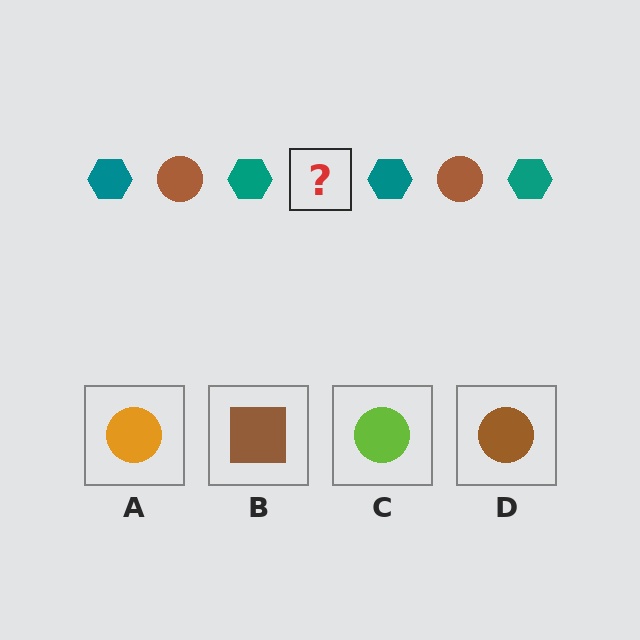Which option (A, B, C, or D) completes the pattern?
D.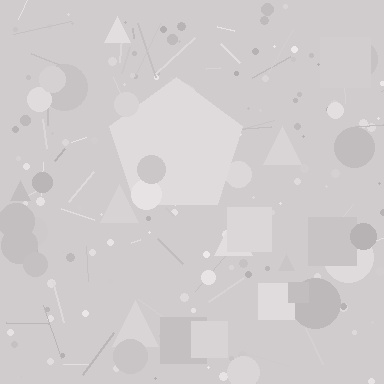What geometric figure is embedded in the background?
A pentagon is embedded in the background.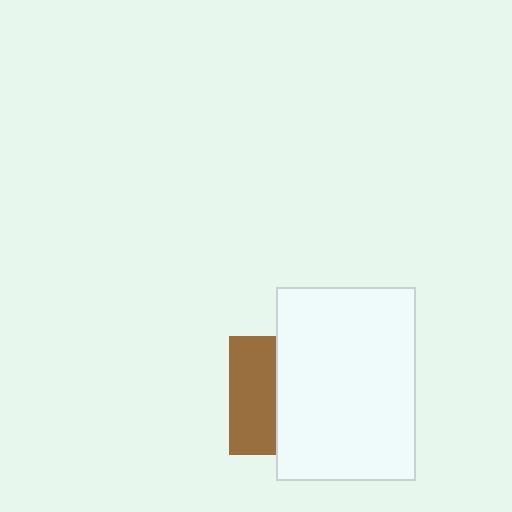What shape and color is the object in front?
The object in front is a white rectangle.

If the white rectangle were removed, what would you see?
You would see the complete brown square.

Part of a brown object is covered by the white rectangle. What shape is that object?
It is a square.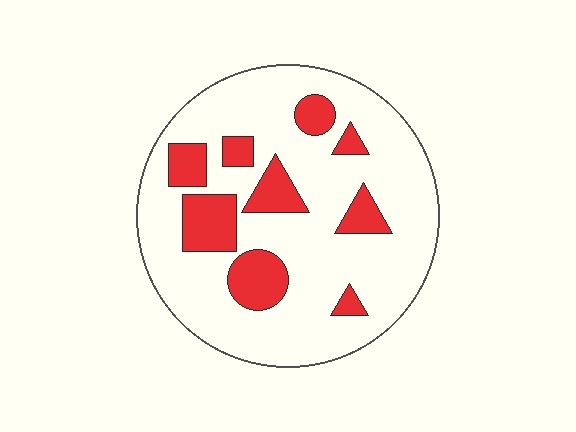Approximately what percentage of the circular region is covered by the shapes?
Approximately 20%.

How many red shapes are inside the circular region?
9.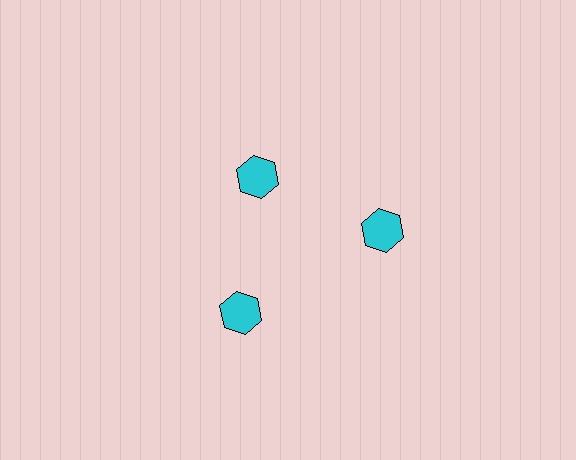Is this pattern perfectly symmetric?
No. The 3 cyan hexagons are arranged in a ring, but one element near the 11 o'clock position is pulled inward toward the center, breaking the 3-fold rotational symmetry.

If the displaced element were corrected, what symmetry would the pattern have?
It would have 3-fold rotational symmetry — the pattern would map onto itself every 120 degrees.